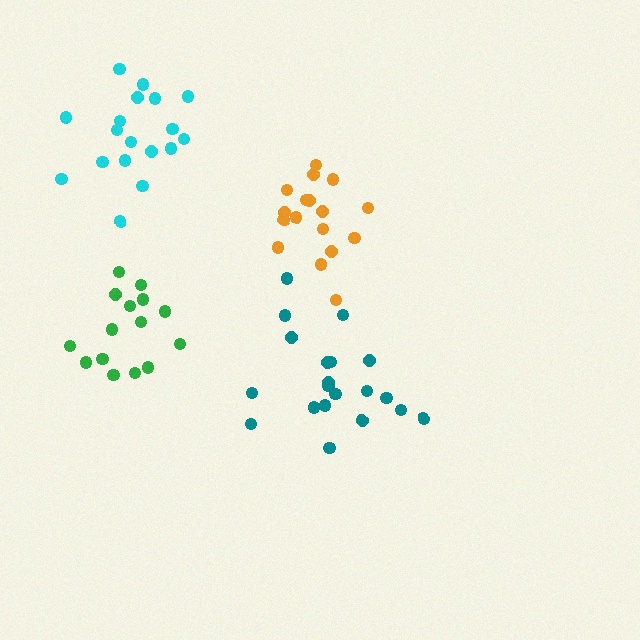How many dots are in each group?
Group 1: 20 dots, Group 2: 17 dots, Group 3: 18 dots, Group 4: 15 dots (70 total).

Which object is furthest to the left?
The green cluster is leftmost.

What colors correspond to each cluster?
The clusters are colored: teal, orange, cyan, green.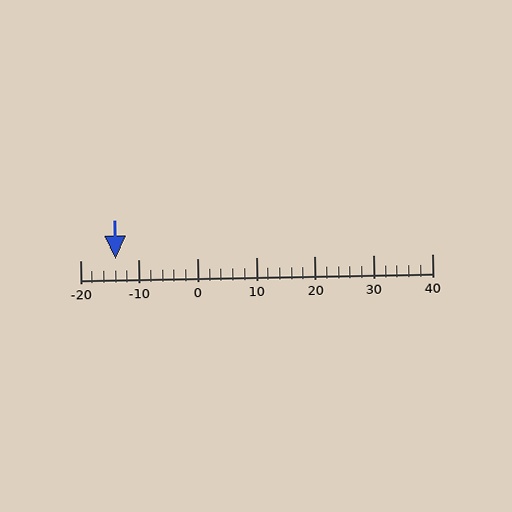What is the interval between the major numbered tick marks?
The major tick marks are spaced 10 units apart.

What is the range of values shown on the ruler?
The ruler shows values from -20 to 40.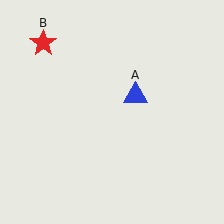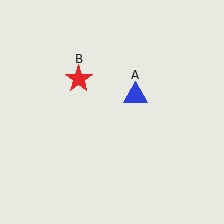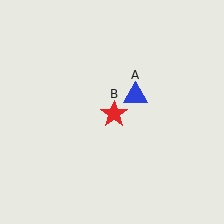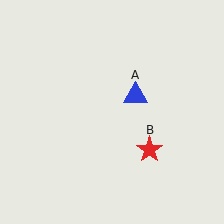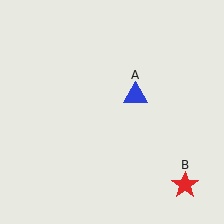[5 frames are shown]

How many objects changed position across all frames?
1 object changed position: red star (object B).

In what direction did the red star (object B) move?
The red star (object B) moved down and to the right.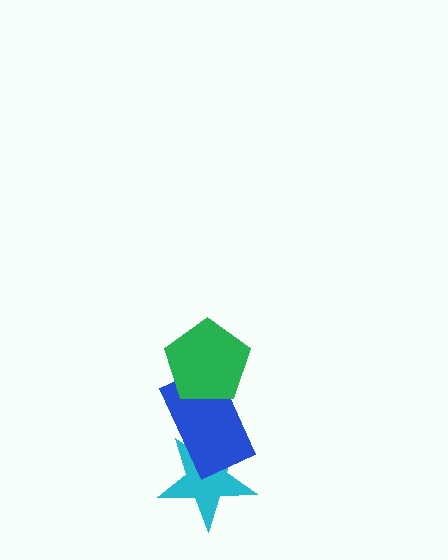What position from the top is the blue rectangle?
The blue rectangle is 2nd from the top.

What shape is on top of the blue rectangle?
The green pentagon is on top of the blue rectangle.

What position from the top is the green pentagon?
The green pentagon is 1st from the top.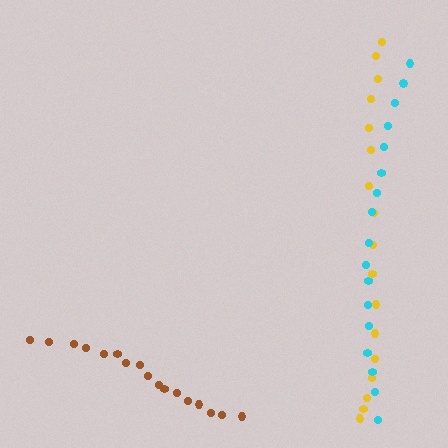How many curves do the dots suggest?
There are 3 distinct paths.